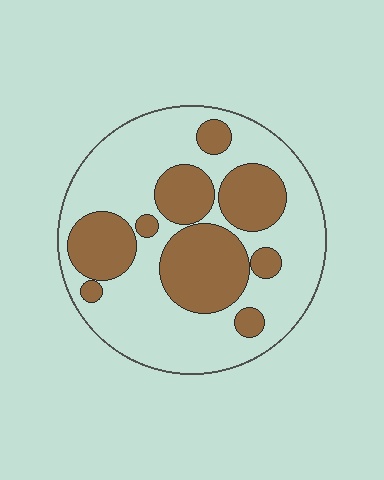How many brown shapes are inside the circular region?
9.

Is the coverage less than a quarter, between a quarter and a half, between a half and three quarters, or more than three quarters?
Between a quarter and a half.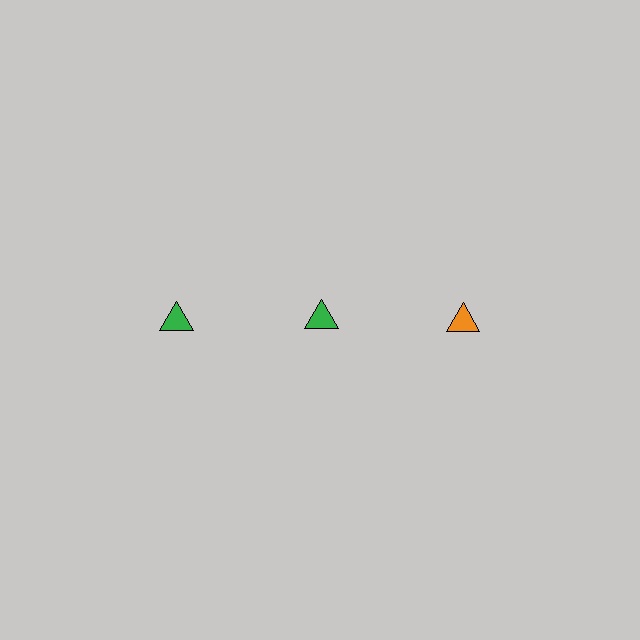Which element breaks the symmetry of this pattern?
The orange triangle in the top row, center column breaks the symmetry. All other shapes are green triangles.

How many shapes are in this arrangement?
There are 3 shapes arranged in a grid pattern.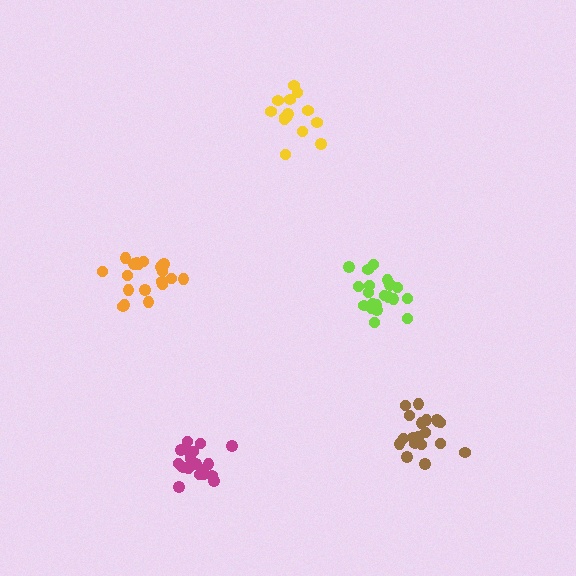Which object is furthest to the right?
The brown cluster is rightmost.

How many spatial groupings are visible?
There are 5 spatial groupings.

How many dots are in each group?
Group 1: 19 dots, Group 2: 19 dots, Group 3: 20 dots, Group 4: 14 dots, Group 5: 20 dots (92 total).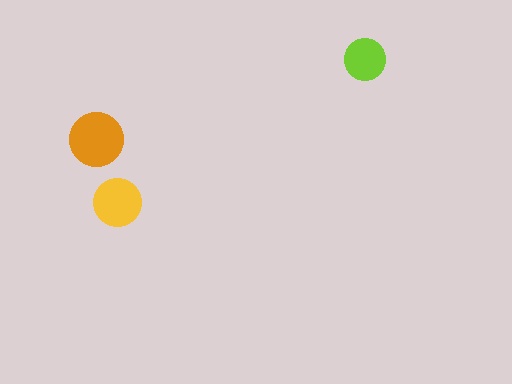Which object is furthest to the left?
The orange circle is leftmost.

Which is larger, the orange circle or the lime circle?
The orange one.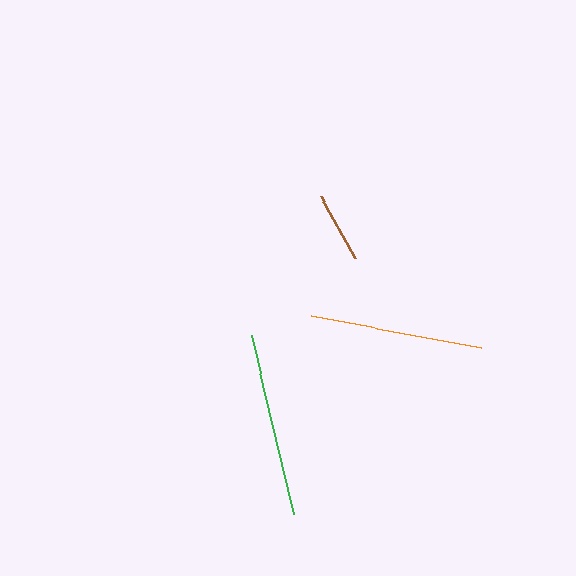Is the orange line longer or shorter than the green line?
The green line is longer than the orange line.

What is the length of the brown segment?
The brown segment is approximately 71 pixels long.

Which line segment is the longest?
The green line is the longest at approximately 184 pixels.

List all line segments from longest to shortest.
From longest to shortest: green, orange, brown.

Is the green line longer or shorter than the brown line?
The green line is longer than the brown line.